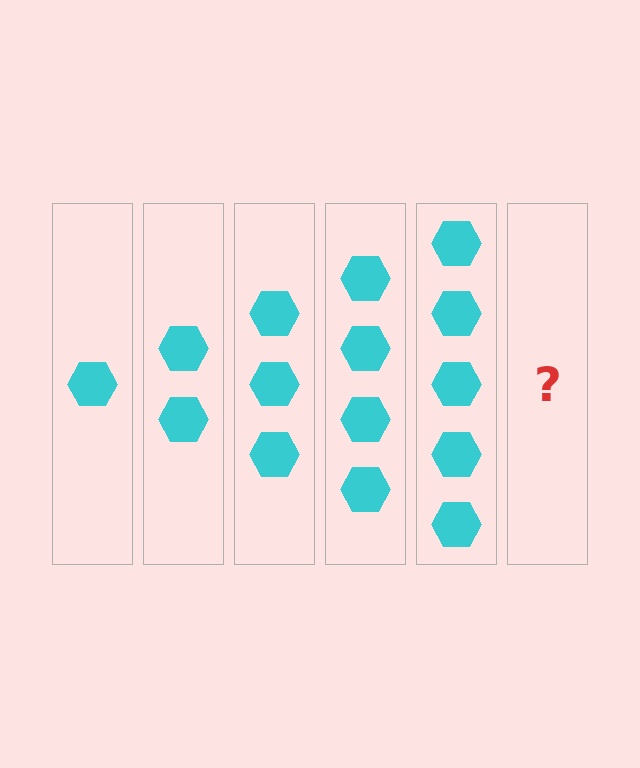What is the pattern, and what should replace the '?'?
The pattern is that each step adds one more hexagon. The '?' should be 6 hexagons.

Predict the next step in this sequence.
The next step is 6 hexagons.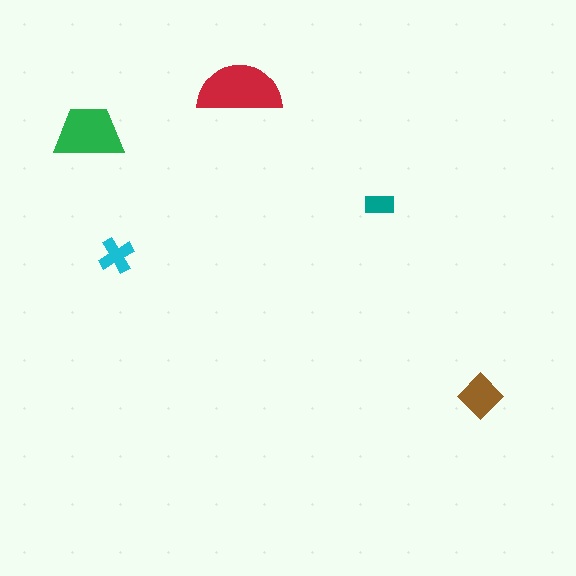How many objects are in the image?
There are 5 objects in the image.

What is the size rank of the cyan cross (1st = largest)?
4th.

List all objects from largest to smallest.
The red semicircle, the green trapezoid, the brown diamond, the cyan cross, the teal rectangle.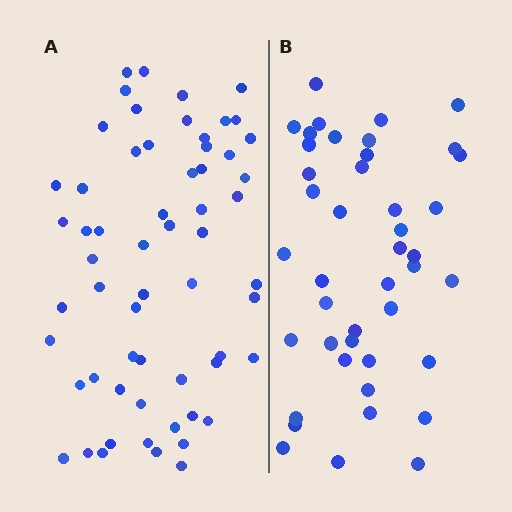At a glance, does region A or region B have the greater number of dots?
Region A (the left region) has more dots.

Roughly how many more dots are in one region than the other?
Region A has approximately 15 more dots than region B.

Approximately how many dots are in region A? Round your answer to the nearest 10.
About 60 dots.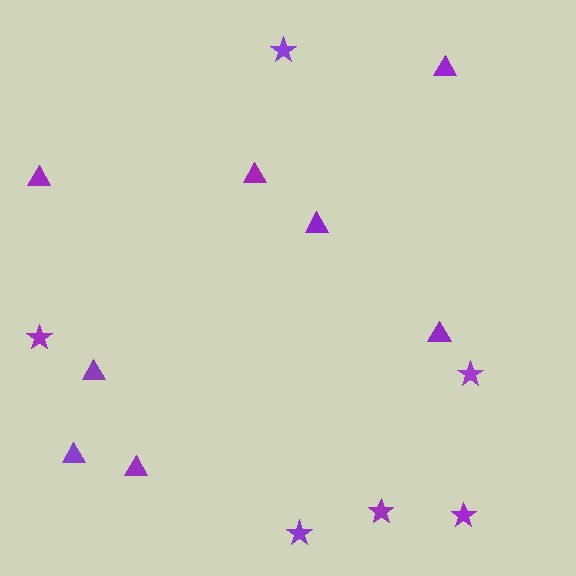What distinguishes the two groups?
There are 2 groups: one group of stars (6) and one group of triangles (8).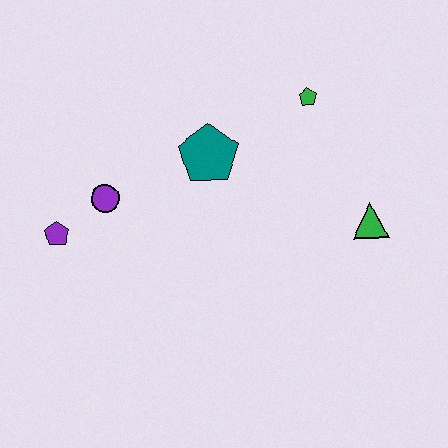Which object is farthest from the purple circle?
The green triangle is farthest from the purple circle.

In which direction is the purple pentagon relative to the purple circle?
The purple pentagon is to the left of the purple circle.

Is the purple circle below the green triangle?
No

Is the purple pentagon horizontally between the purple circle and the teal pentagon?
No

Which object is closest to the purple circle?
The purple pentagon is closest to the purple circle.